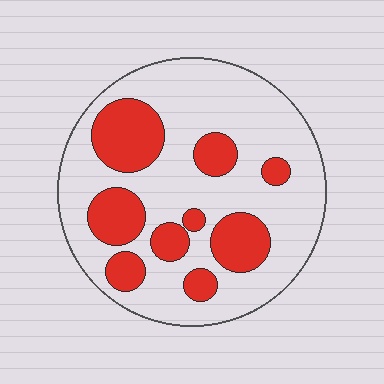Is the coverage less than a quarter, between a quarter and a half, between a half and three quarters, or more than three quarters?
Between a quarter and a half.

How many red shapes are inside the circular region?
9.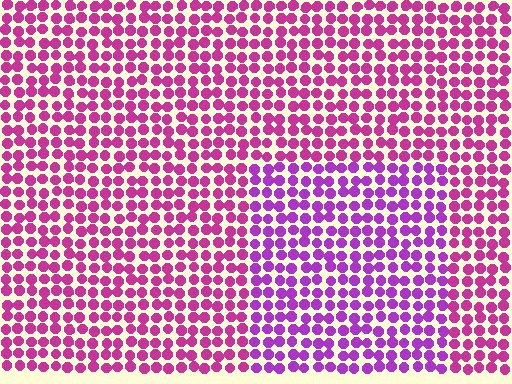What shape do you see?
I see a rectangle.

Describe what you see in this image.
The image is filled with small magenta elements in a uniform arrangement. A rectangle-shaped region is visible where the elements are tinted to a slightly different hue, forming a subtle color boundary.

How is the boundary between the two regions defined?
The boundary is defined purely by a slight shift in hue (about 30 degrees). Spacing, size, and orientation are identical on both sides.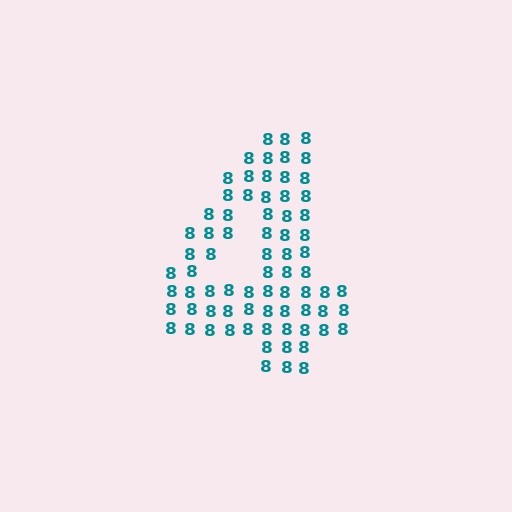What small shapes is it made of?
It is made of small digit 8's.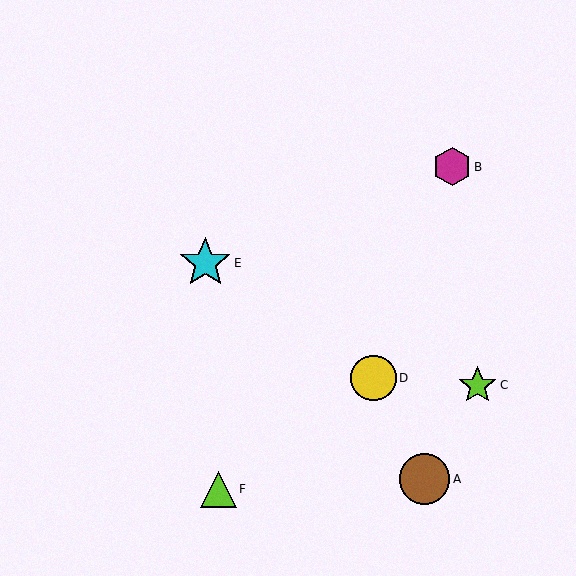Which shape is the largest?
The cyan star (labeled E) is the largest.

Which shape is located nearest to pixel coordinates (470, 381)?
The lime star (labeled C) at (478, 385) is nearest to that location.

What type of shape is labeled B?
Shape B is a magenta hexagon.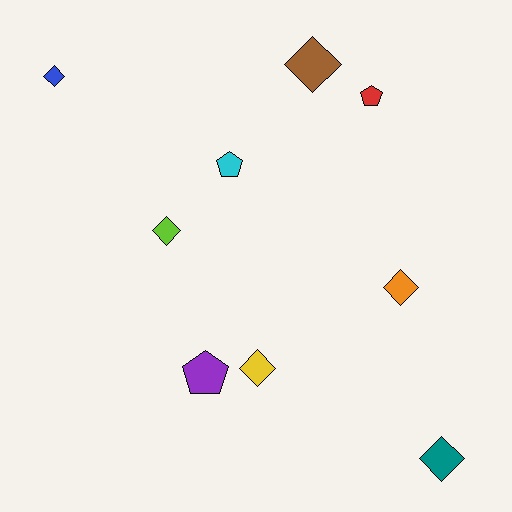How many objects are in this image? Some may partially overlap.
There are 9 objects.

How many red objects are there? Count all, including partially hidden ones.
There is 1 red object.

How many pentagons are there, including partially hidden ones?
There are 3 pentagons.